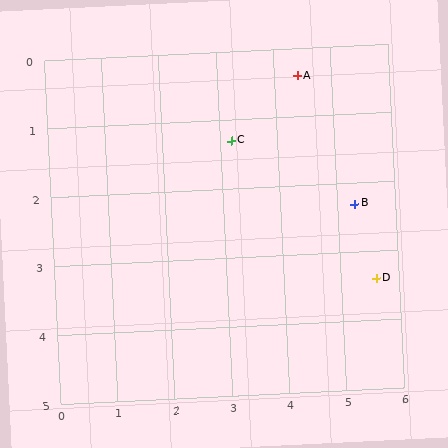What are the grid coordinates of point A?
Point A is at approximately (4.4, 0.4).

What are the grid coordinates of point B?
Point B is at approximately (5.3, 2.3).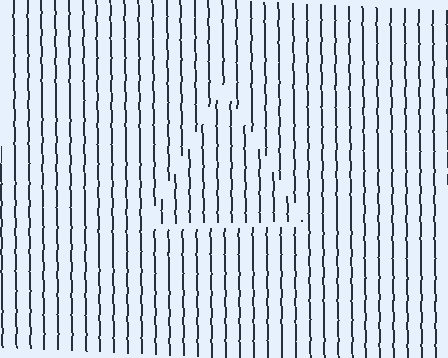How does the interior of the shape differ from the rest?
The interior of the shape contains the same grating, shifted by half a period — the contour is defined by the phase discontinuity where line-ends from the inner and outer gratings abut.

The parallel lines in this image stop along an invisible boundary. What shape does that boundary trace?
An illusory triangle. The interior of the shape contains the same grating, shifted by half a period — the contour is defined by the phase discontinuity where line-ends from the inner and outer gratings abut.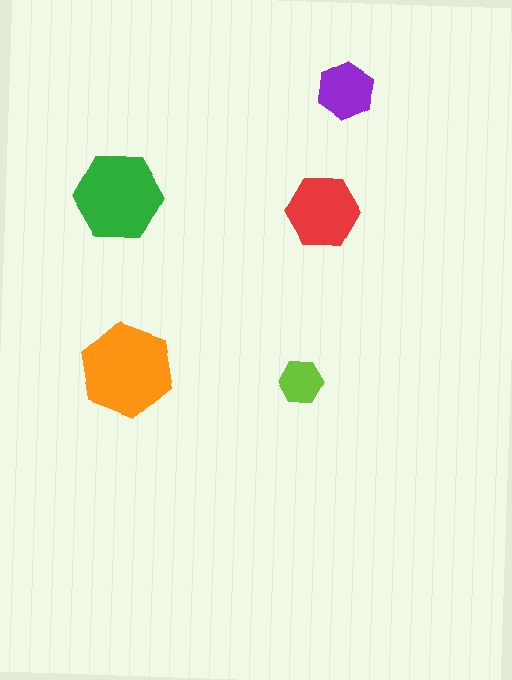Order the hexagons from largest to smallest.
the orange one, the green one, the red one, the purple one, the lime one.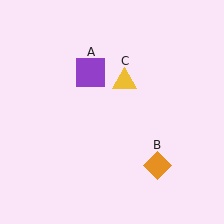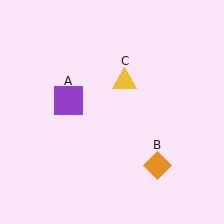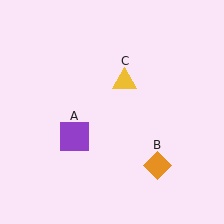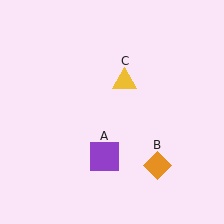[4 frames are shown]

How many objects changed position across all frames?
1 object changed position: purple square (object A).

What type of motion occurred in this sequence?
The purple square (object A) rotated counterclockwise around the center of the scene.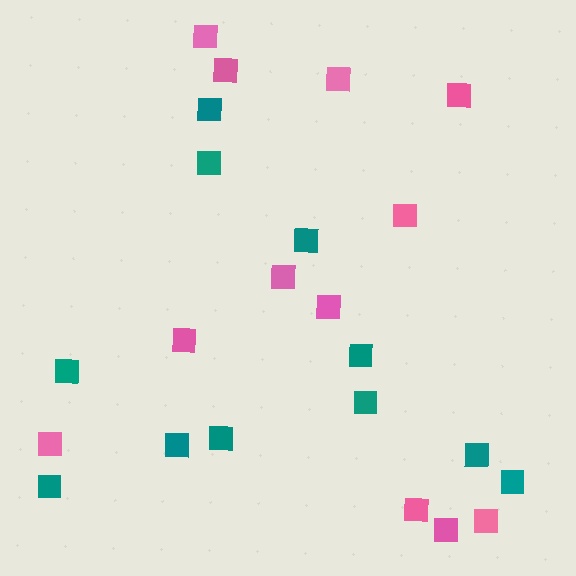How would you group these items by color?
There are 2 groups: one group of pink squares (12) and one group of teal squares (11).